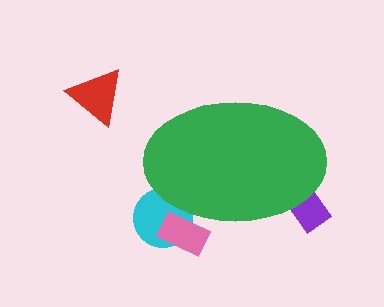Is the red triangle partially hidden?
No, the red triangle is fully visible.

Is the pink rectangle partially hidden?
Yes, the pink rectangle is partially hidden behind the green ellipse.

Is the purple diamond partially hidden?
Yes, the purple diamond is partially hidden behind the green ellipse.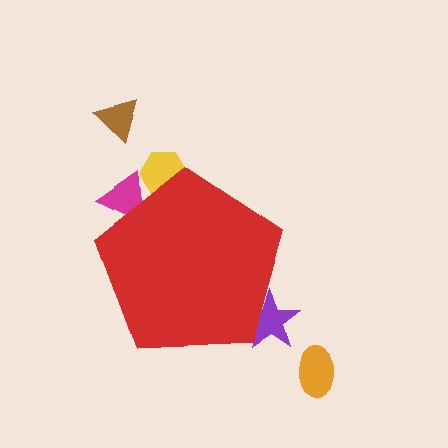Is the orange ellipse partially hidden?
No, the orange ellipse is fully visible.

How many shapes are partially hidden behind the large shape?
3 shapes are partially hidden.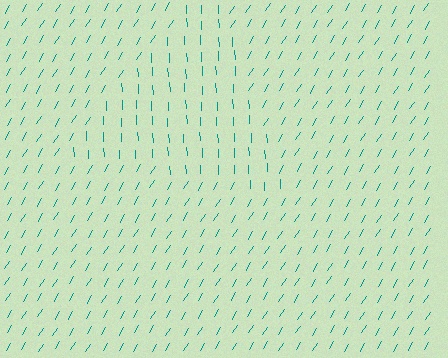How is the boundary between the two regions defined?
The boundary is defined purely by a change in line orientation (approximately 34 degrees difference). All lines are the same color and thickness.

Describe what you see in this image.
The image is filled with small teal line segments. A triangle region in the image has lines oriented differently from the surrounding lines, creating a visible texture boundary.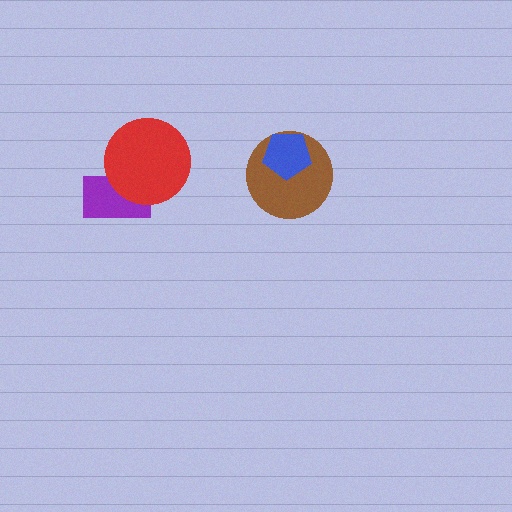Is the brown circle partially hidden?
Yes, it is partially covered by another shape.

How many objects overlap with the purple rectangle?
1 object overlaps with the purple rectangle.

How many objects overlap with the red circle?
1 object overlaps with the red circle.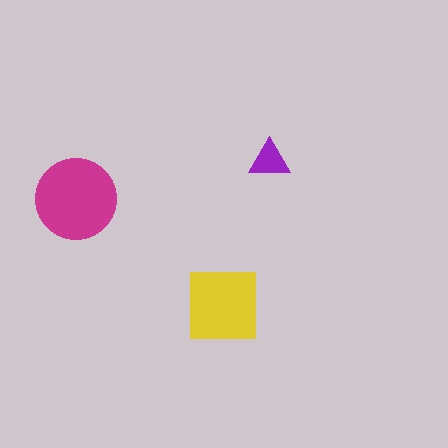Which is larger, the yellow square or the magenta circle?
The magenta circle.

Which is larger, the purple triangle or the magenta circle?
The magenta circle.